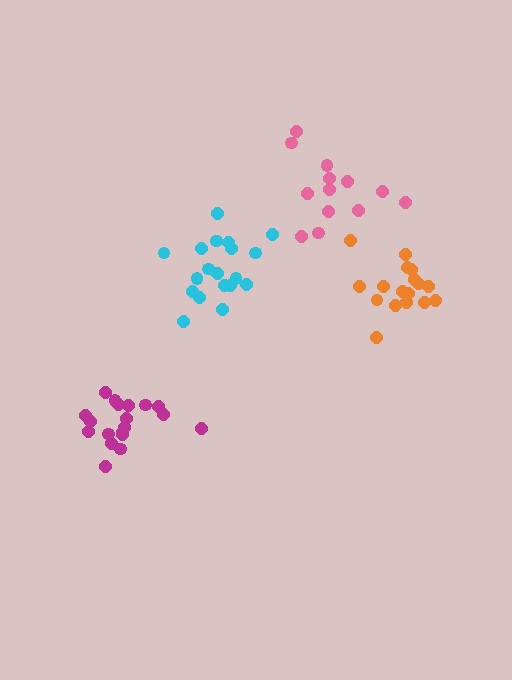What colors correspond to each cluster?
The clusters are colored: pink, orange, cyan, magenta.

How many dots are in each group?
Group 1: 13 dots, Group 2: 17 dots, Group 3: 19 dots, Group 4: 19 dots (68 total).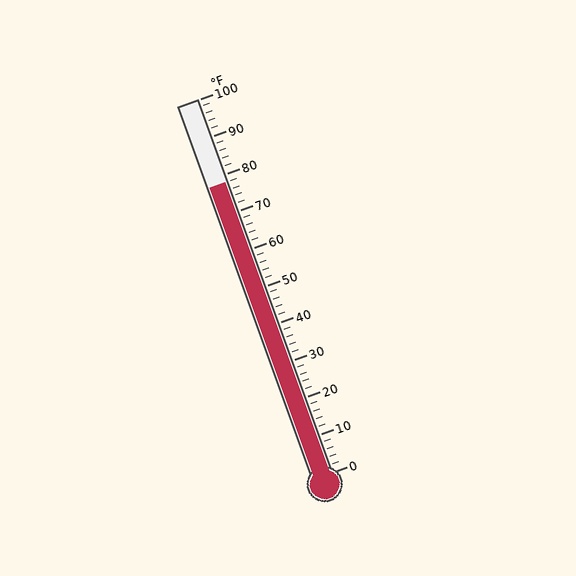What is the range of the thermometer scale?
The thermometer scale ranges from 0°F to 100°F.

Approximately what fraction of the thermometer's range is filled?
The thermometer is filled to approximately 80% of its range.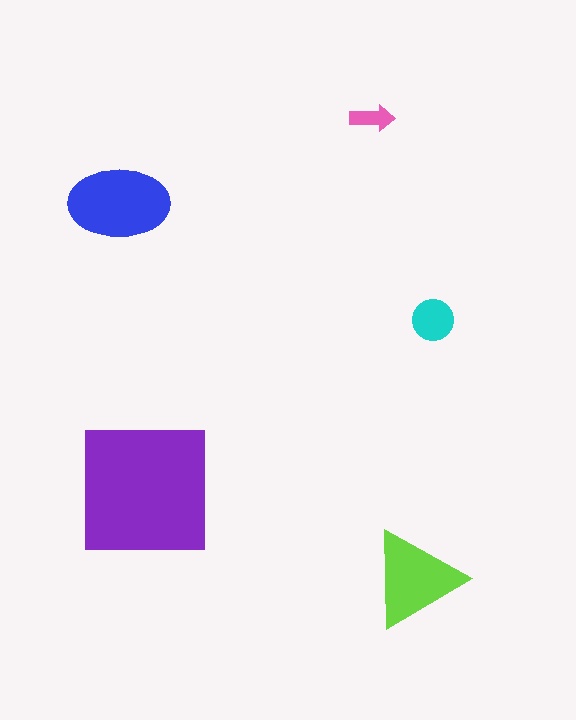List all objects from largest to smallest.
The purple square, the blue ellipse, the lime triangle, the cyan circle, the pink arrow.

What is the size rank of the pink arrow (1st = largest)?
5th.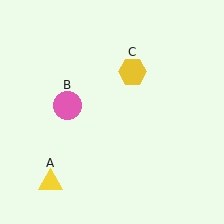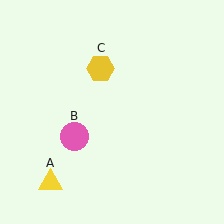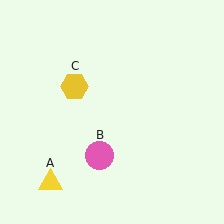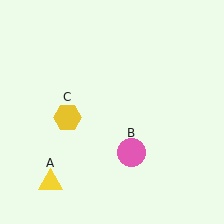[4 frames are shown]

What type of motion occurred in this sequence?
The pink circle (object B), yellow hexagon (object C) rotated counterclockwise around the center of the scene.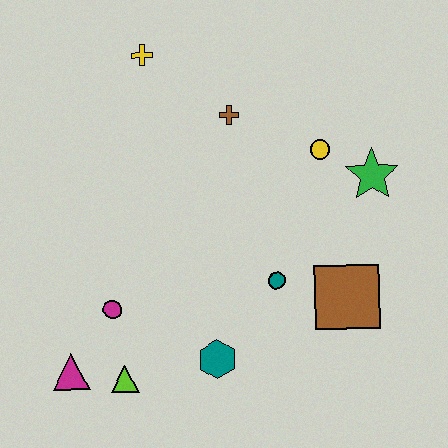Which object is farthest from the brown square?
The yellow cross is farthest from the brown square.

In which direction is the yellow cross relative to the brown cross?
The yellow cross is to the left of the brown cross.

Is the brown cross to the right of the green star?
No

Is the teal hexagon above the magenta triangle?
Yes